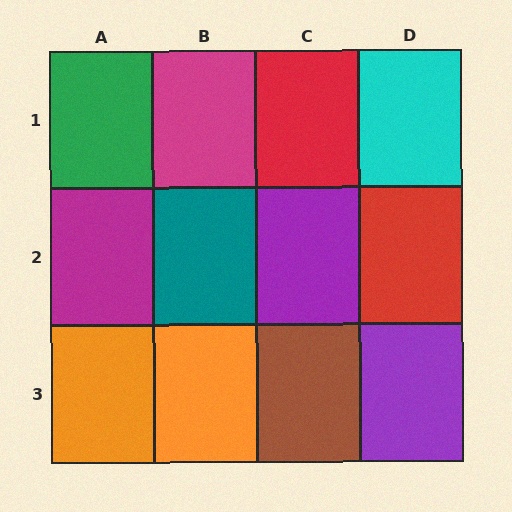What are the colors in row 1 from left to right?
Green, magenta, red, cyan.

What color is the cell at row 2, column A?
Magenta.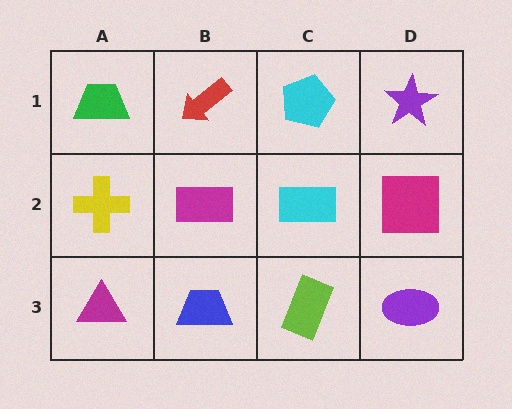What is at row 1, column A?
A green trapezoid.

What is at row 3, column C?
A lime rectangle.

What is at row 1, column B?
A red arrow.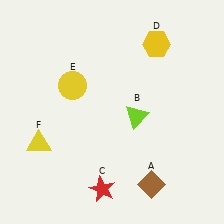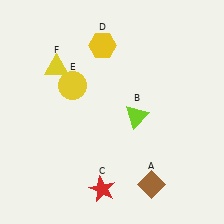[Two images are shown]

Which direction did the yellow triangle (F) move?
The yellow triangle (F) moved up.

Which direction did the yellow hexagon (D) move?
The yellow hexagon (D) moved left.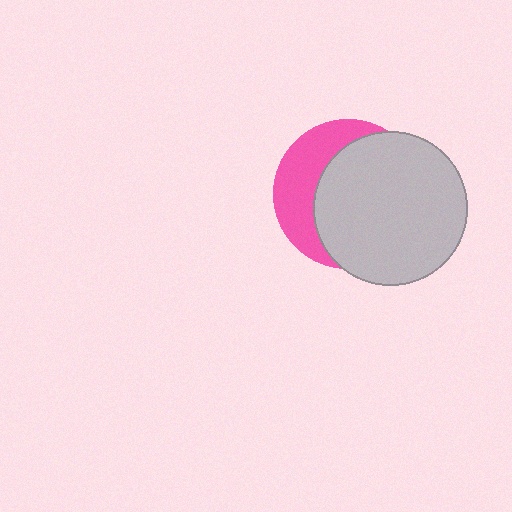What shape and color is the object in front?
The object in front is a light gray circle.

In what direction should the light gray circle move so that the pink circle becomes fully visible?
The light gray circle should move right. That is the shortest direction to clear the overlap and leave the pink circle fully visible.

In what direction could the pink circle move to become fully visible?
The pink circle could move left. That would shift it out from behind the light gray circle entirely.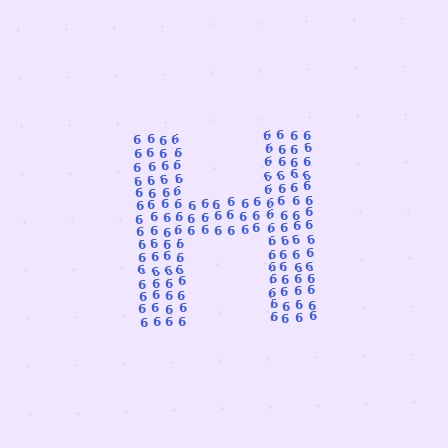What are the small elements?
The small elements are digit 6's.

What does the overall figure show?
The overall figure shows the letter H.